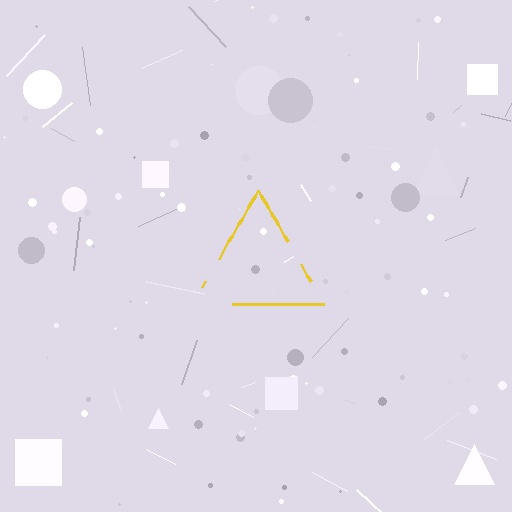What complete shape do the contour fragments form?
The contour fragments form a triangle.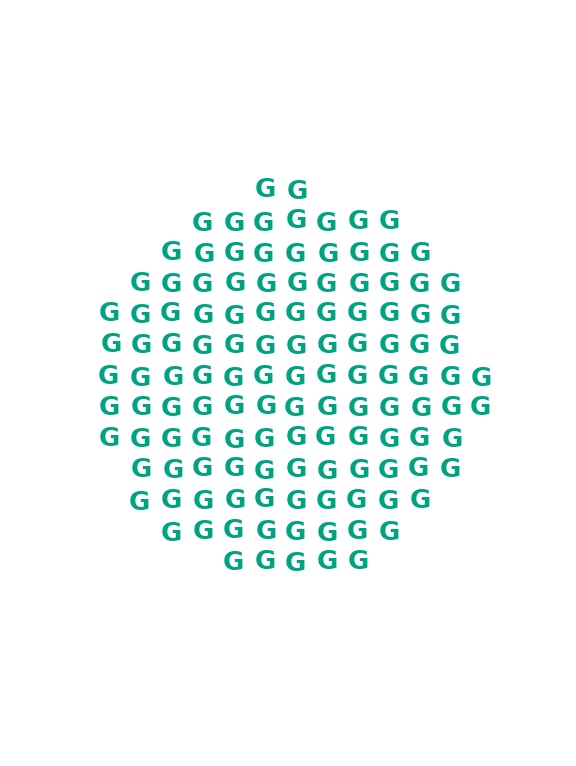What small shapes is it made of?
It is made of small letter G's.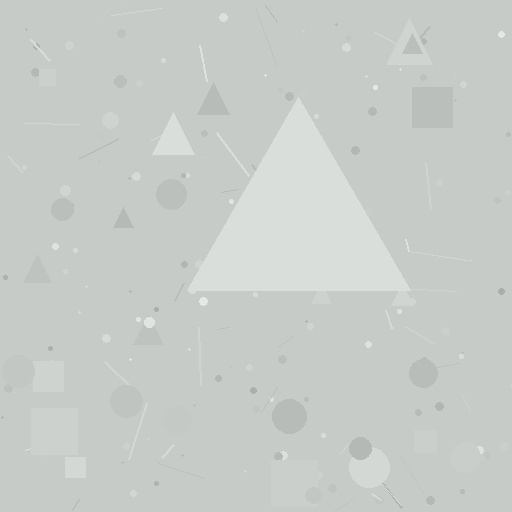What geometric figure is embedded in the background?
A triangle is embedded in the background.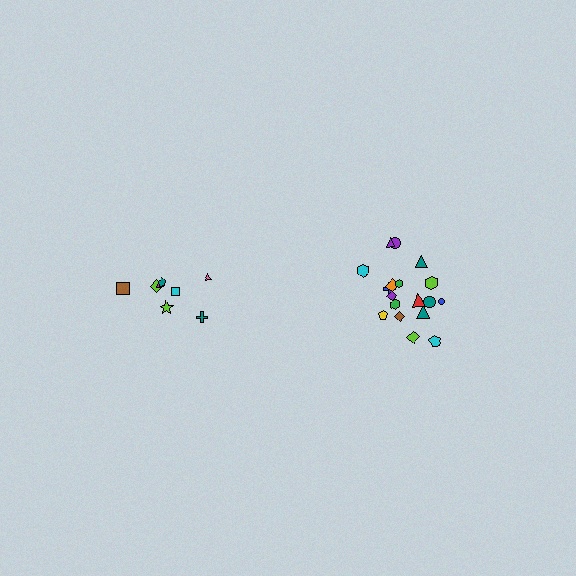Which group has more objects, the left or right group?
The right group.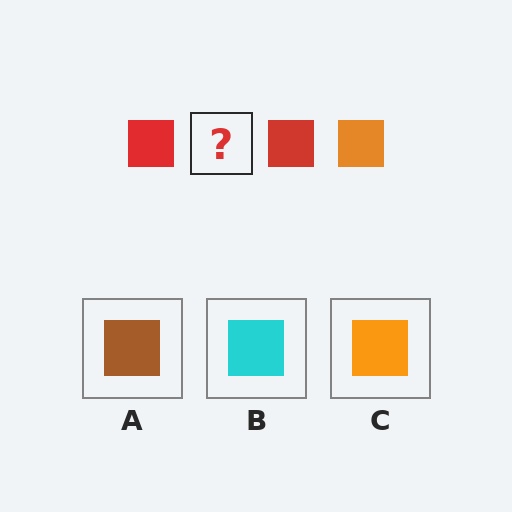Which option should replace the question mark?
Option C.